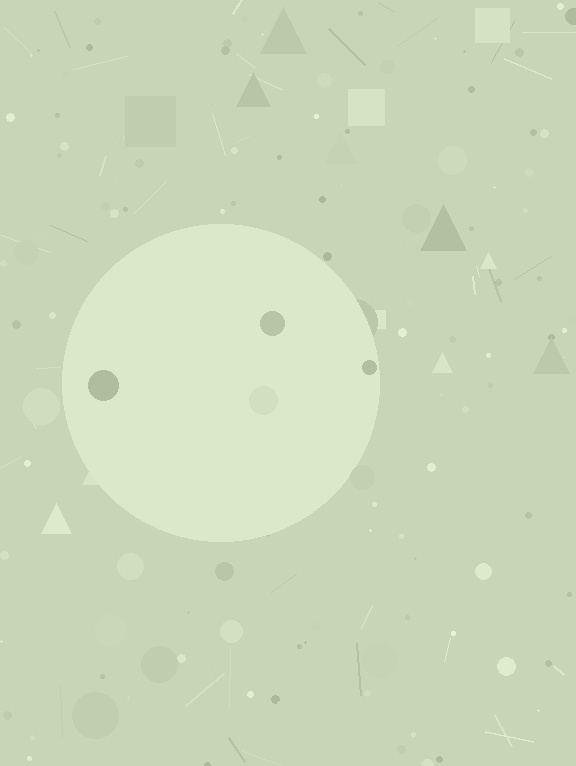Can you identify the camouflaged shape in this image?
The camouflaged shape is a circle.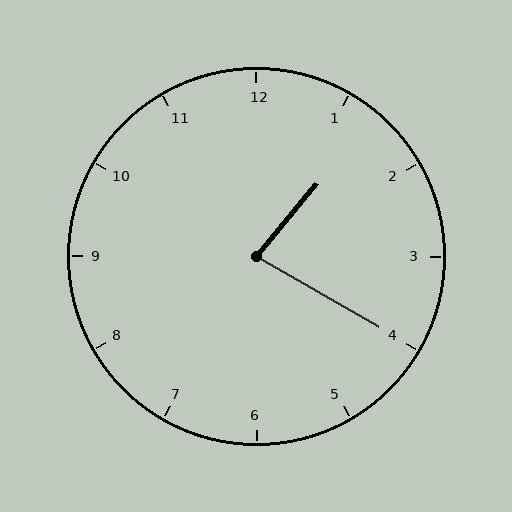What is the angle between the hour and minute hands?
Approximately 80 degrees.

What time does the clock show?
1:20.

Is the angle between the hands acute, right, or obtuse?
It is acute.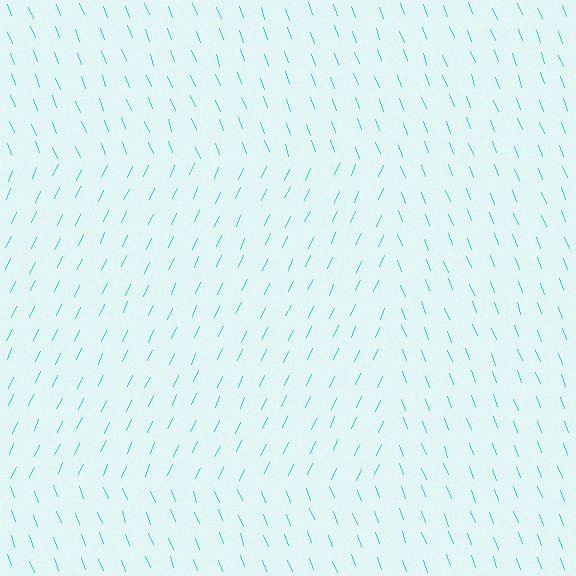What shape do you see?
I see a rectangle.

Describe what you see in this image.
The image is filled with small cyan line segments. A rectangle region in the image has lines oriented differently from the surrounding lines, creating a visible texture boundary.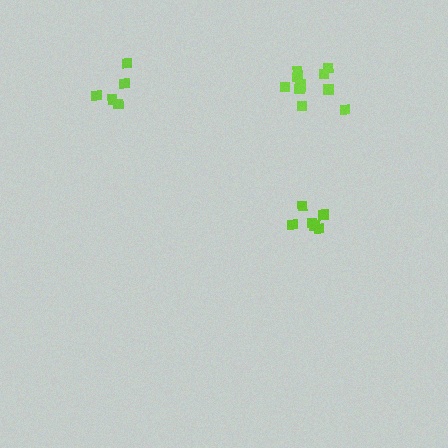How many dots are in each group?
Group 1: 8 dots, Group 2: 5 dots, Group 3: 11 dots (24 total).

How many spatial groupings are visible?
There are 3 spatial groupings.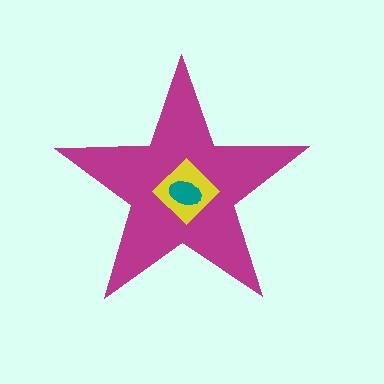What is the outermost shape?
The magenta star.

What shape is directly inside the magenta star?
The yellow diamond.